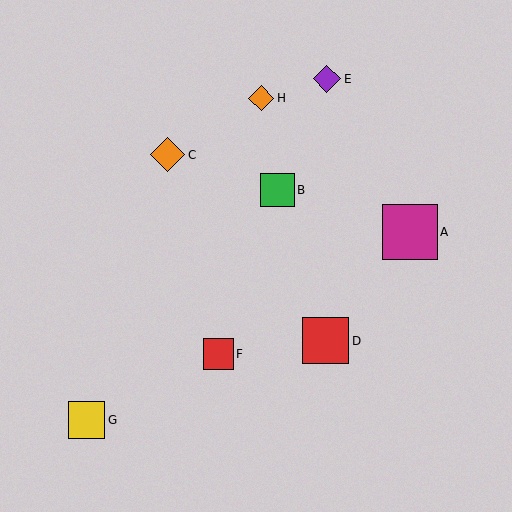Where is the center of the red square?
The center of the red square is at (326, 341).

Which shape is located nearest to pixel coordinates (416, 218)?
The magenta square (labeled A) at (410, 232) is nearest to that location.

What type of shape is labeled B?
Shape B is a green square.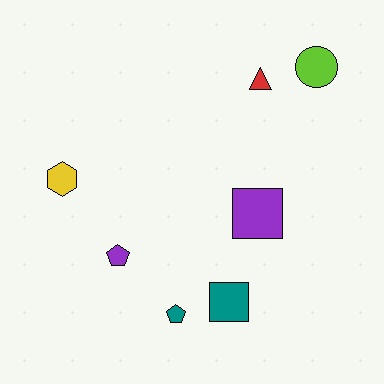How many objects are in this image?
There are 7 objects.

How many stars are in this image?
There are no stars.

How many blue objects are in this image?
There are no blue objects.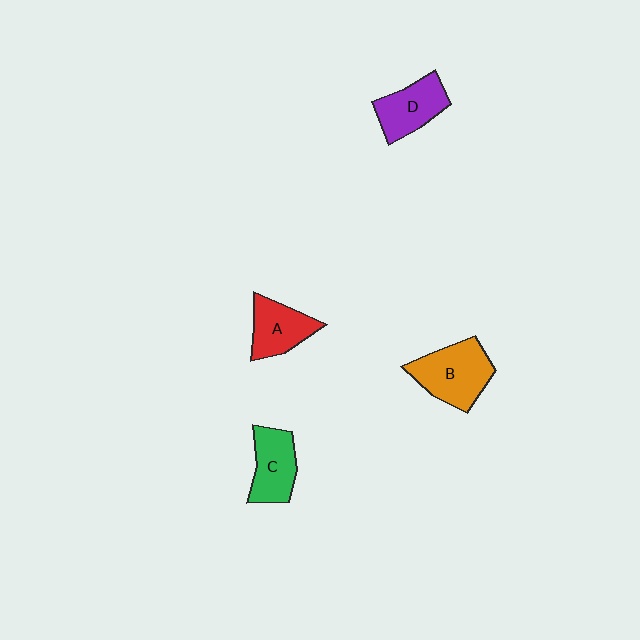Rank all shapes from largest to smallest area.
From largest to smallest: B (orange), D (purple), C (green), A (red).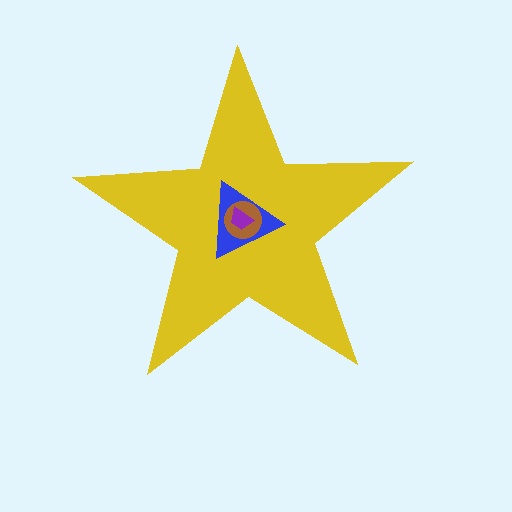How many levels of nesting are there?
4.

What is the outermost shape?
The yellow star.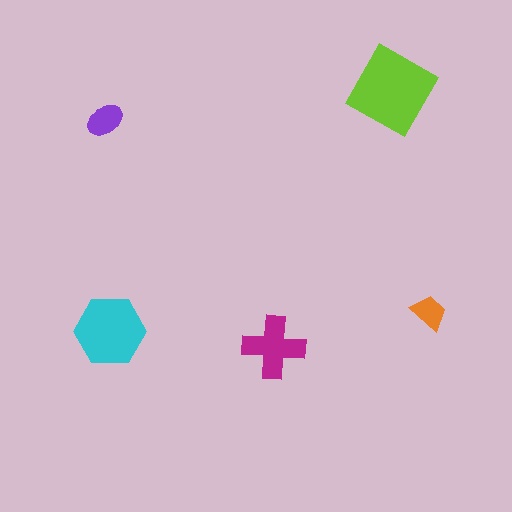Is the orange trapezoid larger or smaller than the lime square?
Smaller.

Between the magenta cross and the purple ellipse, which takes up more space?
The magenta cross.